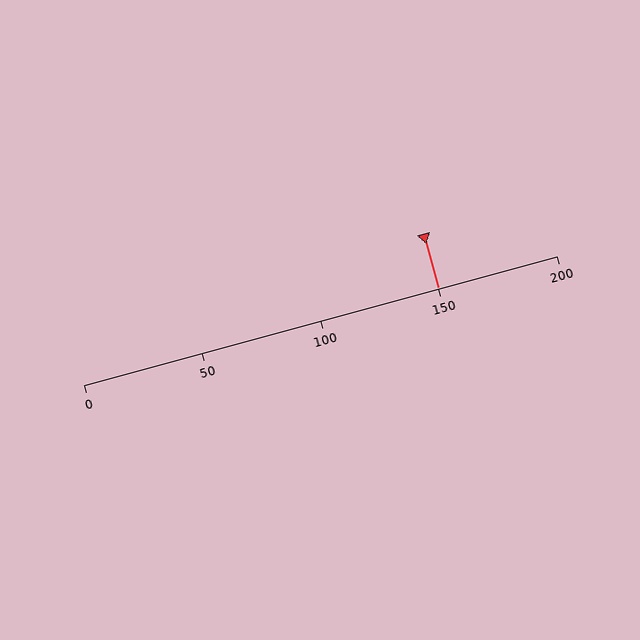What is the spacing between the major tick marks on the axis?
The major ticks are spaced 50 apart.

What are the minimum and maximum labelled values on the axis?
The axis runs from 0 to 200.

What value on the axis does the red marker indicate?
The marker indicates approximately 150.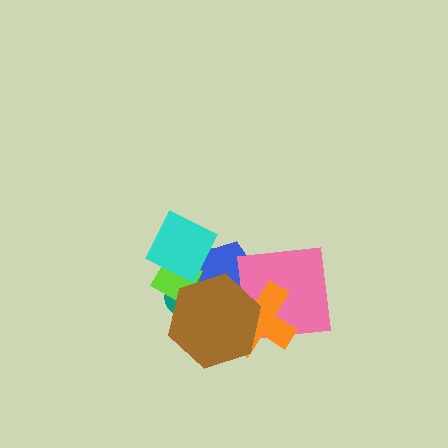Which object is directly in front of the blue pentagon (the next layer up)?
The lime diamond is directly in front of the blue pentagon.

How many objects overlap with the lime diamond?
4 objects overlap with the lime diamond.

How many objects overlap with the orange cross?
4 objects overlap with the orange cross.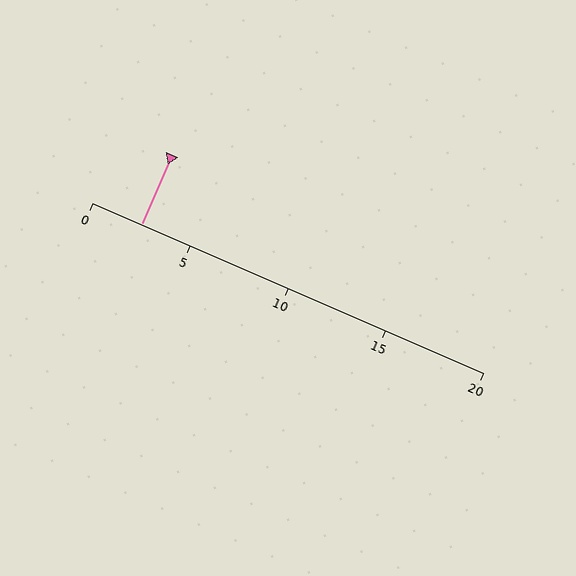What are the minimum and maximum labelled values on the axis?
The axis runs from 0 to 20.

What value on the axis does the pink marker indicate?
The marker indicates approximately 2.5.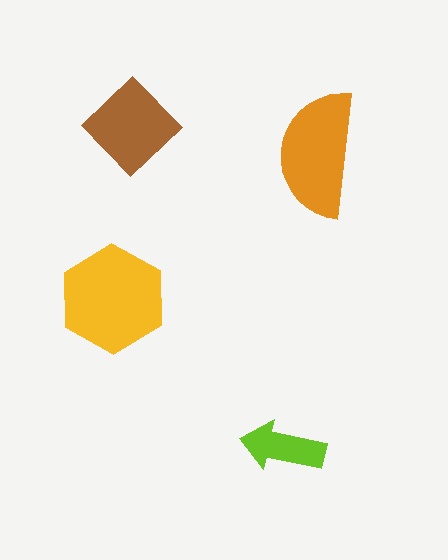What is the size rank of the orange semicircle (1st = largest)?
2nd.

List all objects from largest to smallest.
The yellow hexagon, the orange semicircle, the brown diamond, the lime arrow.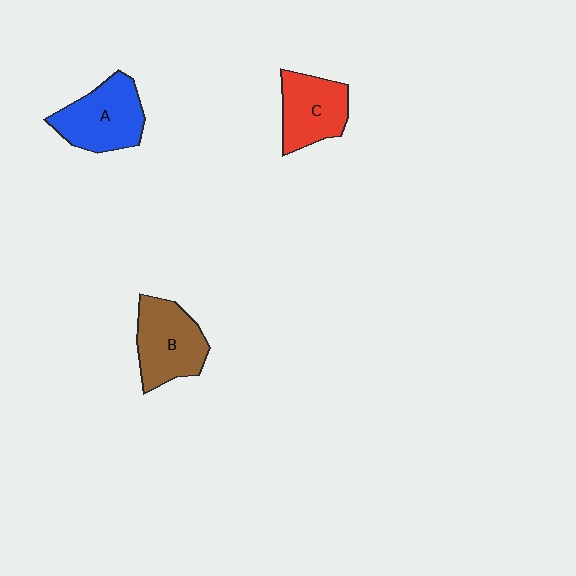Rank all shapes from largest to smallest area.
From largest to smallest: A (blue), B (brown), C (red).